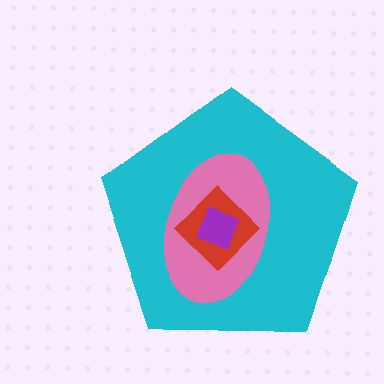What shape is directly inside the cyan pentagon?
The pink ellipse.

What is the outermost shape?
The cyan pentagon.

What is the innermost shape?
The purple diamond.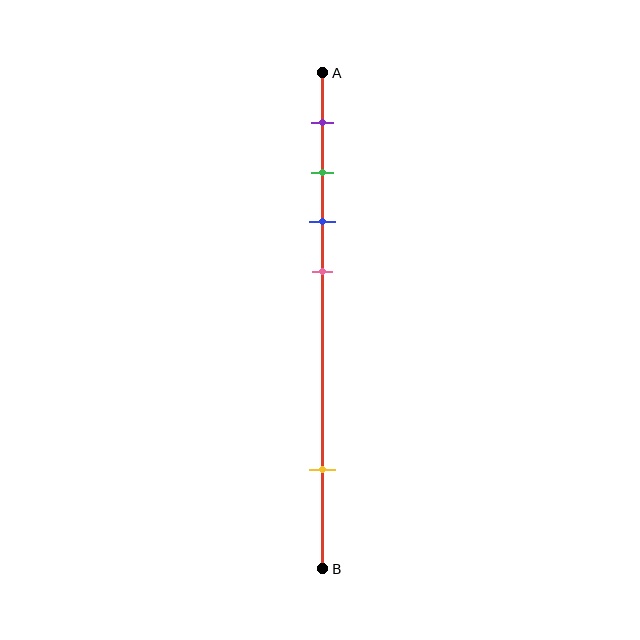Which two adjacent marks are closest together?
The green and blue marks are the closest adjacent pair.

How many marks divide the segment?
There are 5 marks dividing the segment.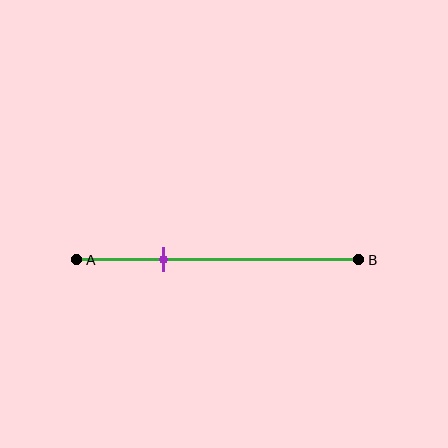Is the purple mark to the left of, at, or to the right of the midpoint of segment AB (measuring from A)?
The purple mark is to the left of the midpoint of segment AB.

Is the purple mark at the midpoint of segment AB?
No, the mark is at about 30% from A, not at the 50% midpoint.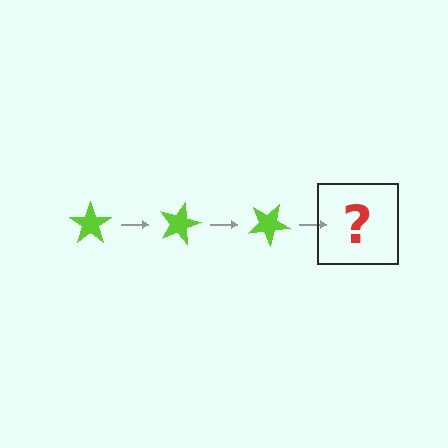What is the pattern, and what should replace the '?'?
The pattern is that the star rotates 15 degrees each step. The '?' should be a lime star rotated 45 degrees.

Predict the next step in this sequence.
The next step is a lime star rotated 45 degrees.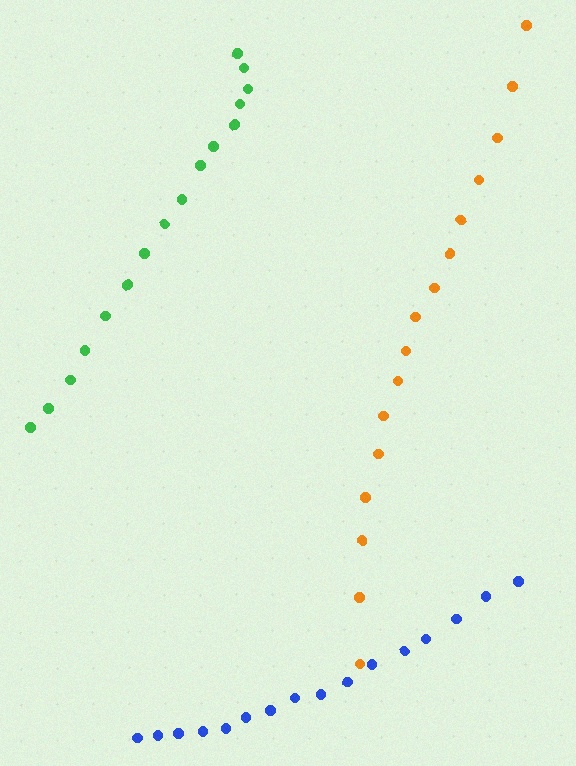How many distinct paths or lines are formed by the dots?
There are 3 distinct paths.